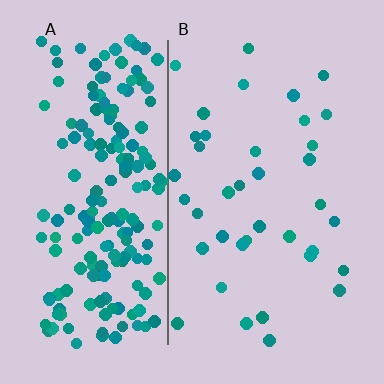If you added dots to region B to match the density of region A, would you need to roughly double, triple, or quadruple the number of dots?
Approximately quadruple.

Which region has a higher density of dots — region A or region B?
A (the left).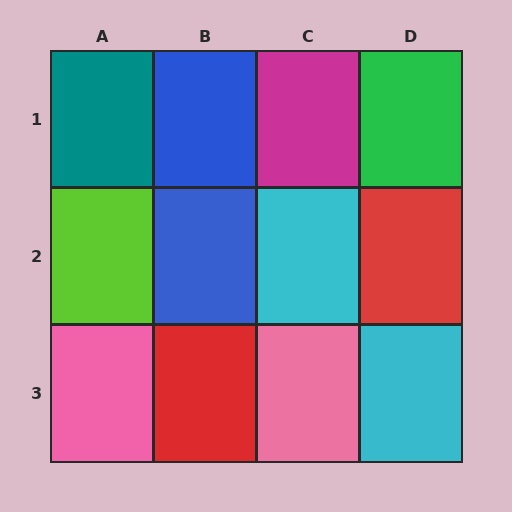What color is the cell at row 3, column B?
Red.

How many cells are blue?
2 cells are blue.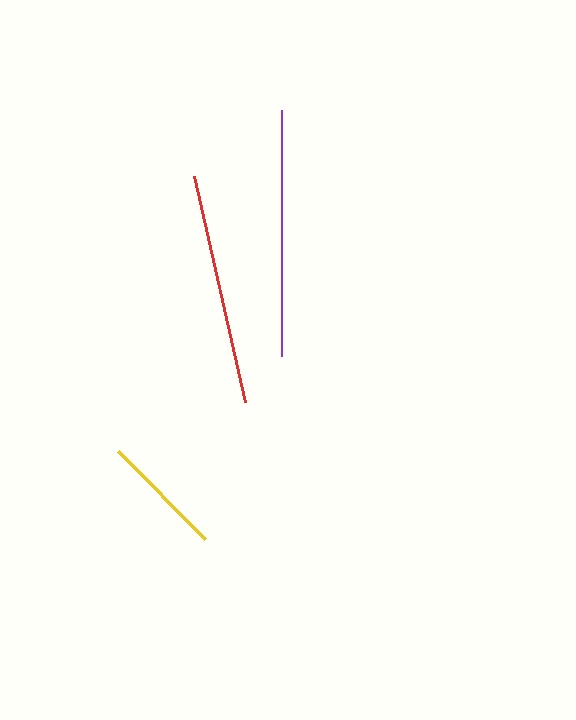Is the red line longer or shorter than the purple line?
The purple line is longer than the red line.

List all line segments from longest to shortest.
From longest to shortest: purple, red, yellow.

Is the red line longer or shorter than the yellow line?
The red line is longer than the yellow line.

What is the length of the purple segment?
The purple segment is approximately 246 pixels long.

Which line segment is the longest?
The purple line is the longest at approximately 246 pixels.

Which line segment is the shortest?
The yellow line is the shortest at approximately 124 pixels.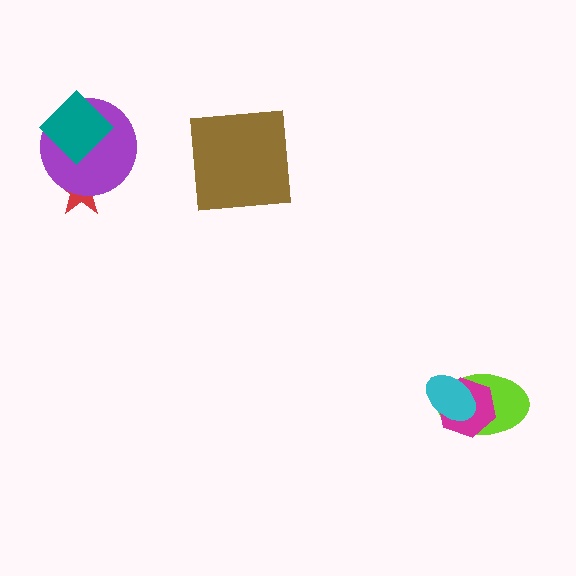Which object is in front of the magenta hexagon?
The cyan ellipse is in front of the magenta hexagon.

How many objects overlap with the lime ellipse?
2 objects overlap with the lime ellipse.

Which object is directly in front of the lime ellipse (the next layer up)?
The magenta hexagon is directly in front of the lime ellipse.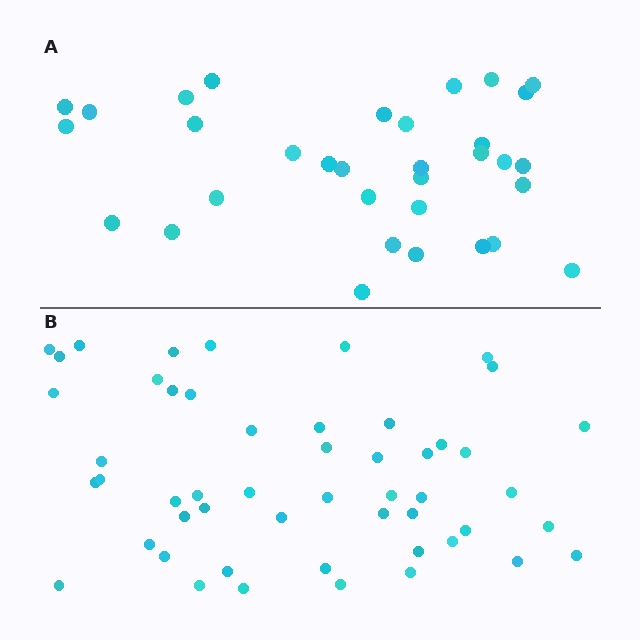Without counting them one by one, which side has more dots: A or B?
Region B (the bottom region) has more dots.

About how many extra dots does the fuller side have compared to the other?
Region B has approximately 20 more dots than region A.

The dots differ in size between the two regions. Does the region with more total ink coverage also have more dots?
No. Region A has more total ink coverage because its dots are larger, but region B actually contains more individual dots. Total area can be misleading — the number of items is what matters here.